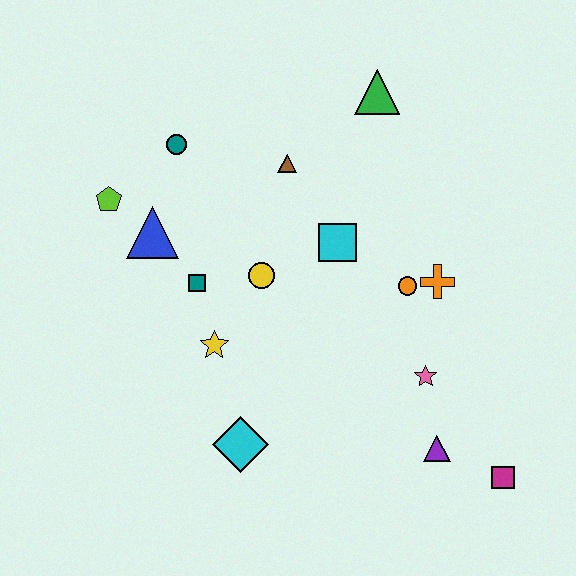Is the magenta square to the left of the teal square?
No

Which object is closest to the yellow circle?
The teal square is closest to the yellow circle.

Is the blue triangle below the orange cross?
No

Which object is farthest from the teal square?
The magenta square is farthest from the teal square.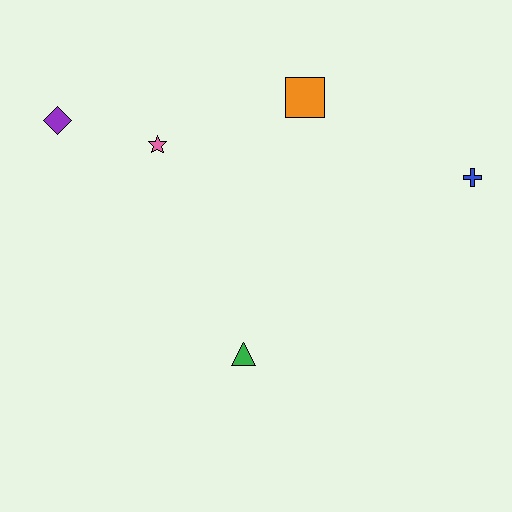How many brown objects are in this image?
There are no brown objects.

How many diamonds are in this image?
There is 1 diamond.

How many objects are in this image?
There are 5 objects.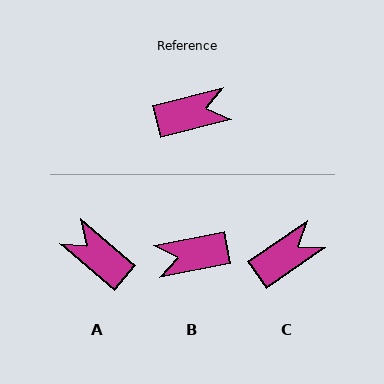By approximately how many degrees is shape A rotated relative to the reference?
Approximately 126 degrees counter-clockwise.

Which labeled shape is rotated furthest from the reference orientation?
B, about 177 degrees away.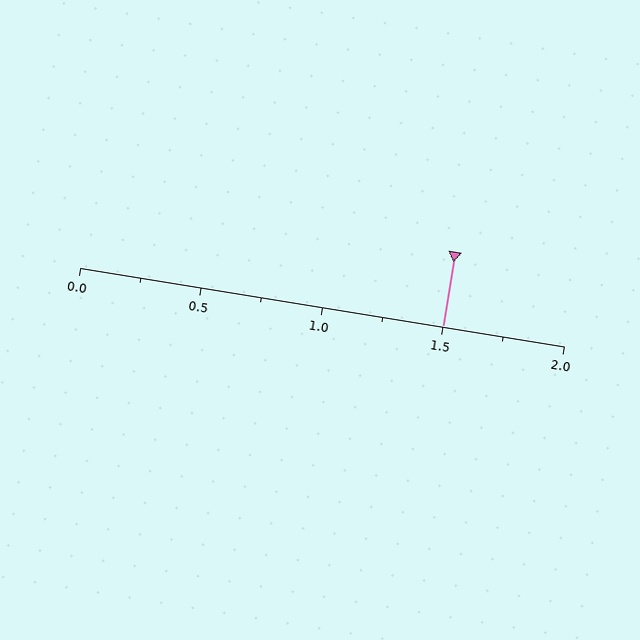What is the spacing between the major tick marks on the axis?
The major ticks are spaced 0.5 apart.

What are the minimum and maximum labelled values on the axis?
The axis runs from 0.0 to 2.0.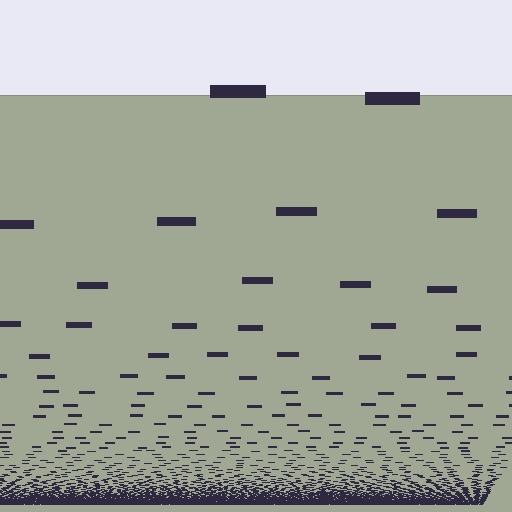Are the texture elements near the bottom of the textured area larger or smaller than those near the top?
Smaller. The gradient is inverted — elements near the bottom are smaller and denser.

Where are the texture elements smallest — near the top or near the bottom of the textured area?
Near the bottom.